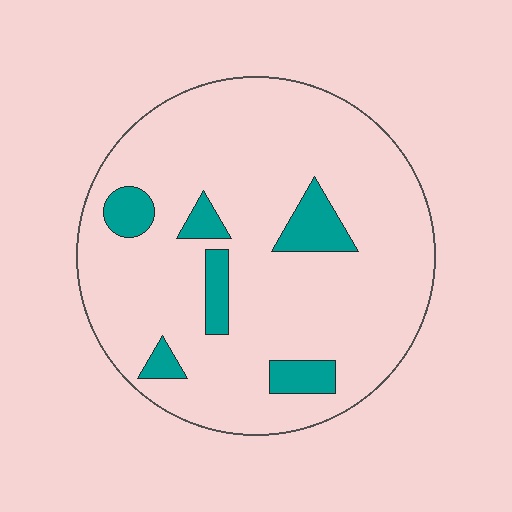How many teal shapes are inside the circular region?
6.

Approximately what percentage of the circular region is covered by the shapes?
Approximately 10%.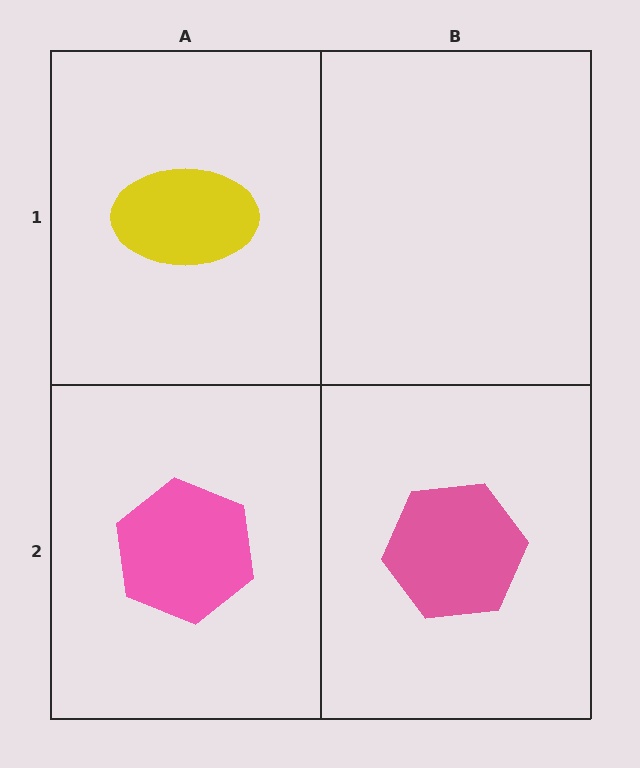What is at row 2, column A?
A pink hexagon.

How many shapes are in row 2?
2 shapes.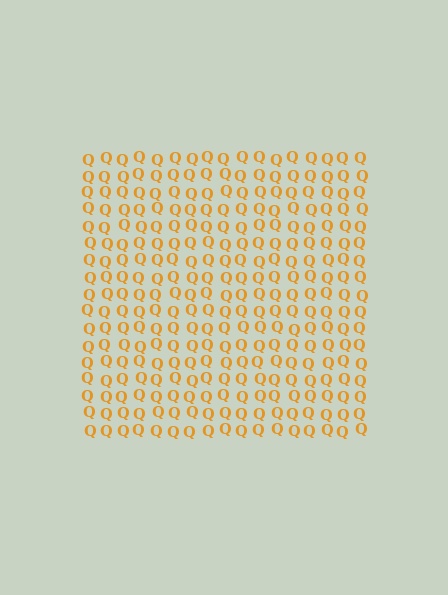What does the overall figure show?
The overall figure shows a square.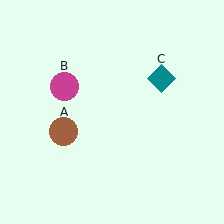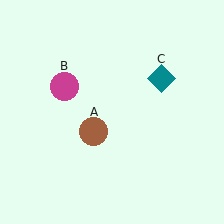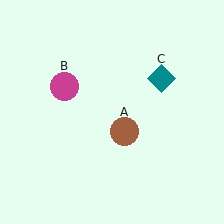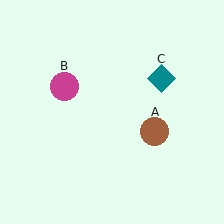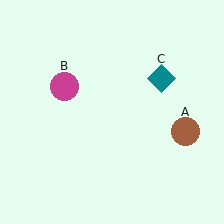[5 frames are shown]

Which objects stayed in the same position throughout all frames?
Magenta circle (object B) and teal diamond (object C) remained stationary.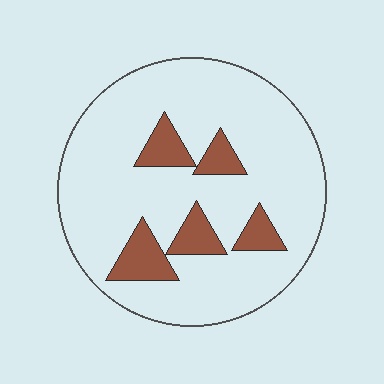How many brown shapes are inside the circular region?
5.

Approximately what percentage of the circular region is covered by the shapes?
Approximately 15%.